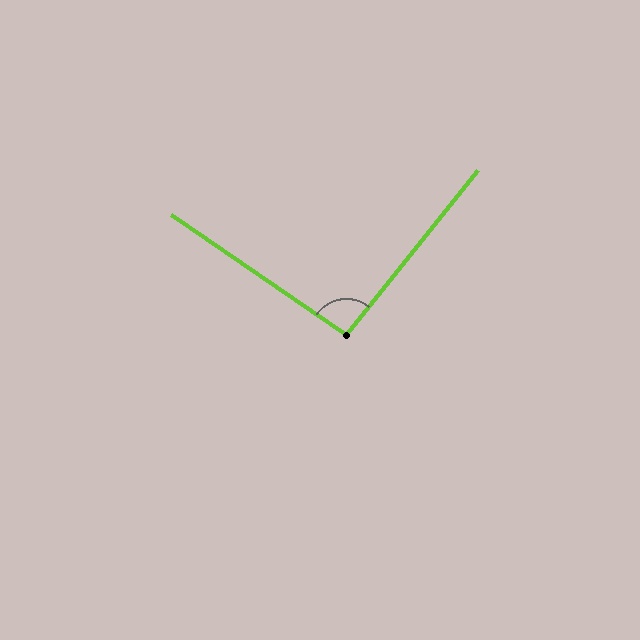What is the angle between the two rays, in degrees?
Approximately 94 degrees.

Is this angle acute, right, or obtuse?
It is approximately a right angle.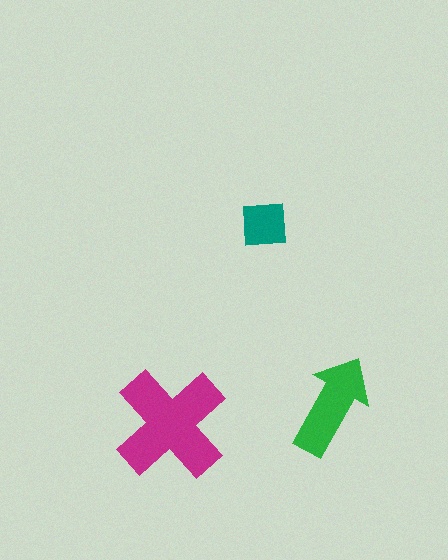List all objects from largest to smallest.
The magenta cross, the green arrow, the teal square.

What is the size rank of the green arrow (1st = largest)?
2nd.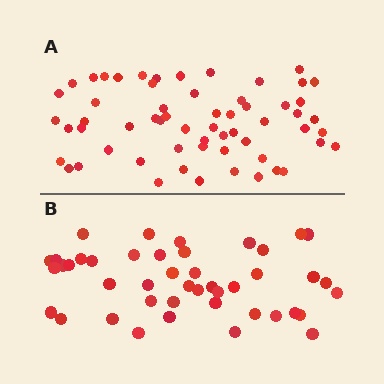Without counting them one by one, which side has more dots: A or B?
Region A (the top region) has more dots.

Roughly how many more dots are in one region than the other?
Region A has approximately 15 more dots than region B.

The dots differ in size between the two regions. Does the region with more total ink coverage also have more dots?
No. Region B has more total ink coverage because its dots are larger, but region A actually contains more individual dots. Total area can be misleading — the number of items is what matters here.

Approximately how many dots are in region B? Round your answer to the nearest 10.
About 40 dots. (The exact count is 44, which rounds to 40.)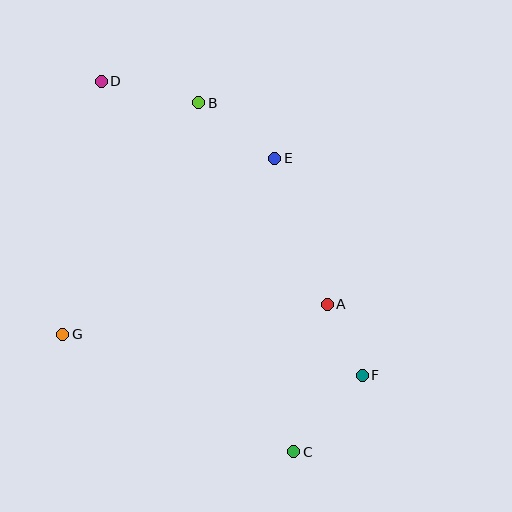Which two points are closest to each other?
Points A and F are closest to each other.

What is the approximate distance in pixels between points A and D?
The distance between A and D is approximately 318 pixels.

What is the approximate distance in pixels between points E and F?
The distance between E and F is approximately 234 pixels.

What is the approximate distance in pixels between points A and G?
The distance between A and G is approximately 266 pixels.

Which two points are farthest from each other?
Points C and D are farthest from each other.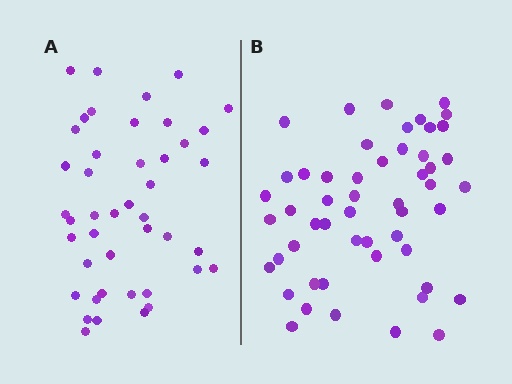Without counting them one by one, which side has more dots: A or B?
Region B (the right region) has more dots.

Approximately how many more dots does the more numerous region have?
Region B has roughly 8 or so more dots than region A.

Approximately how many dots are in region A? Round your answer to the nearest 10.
About 40 dots. (The exact count is 44, which rounds to 40.)